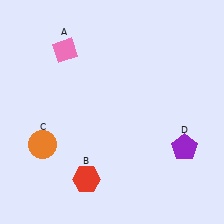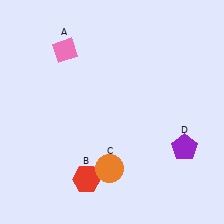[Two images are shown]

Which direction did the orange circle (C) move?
The orange circle (C) moved right.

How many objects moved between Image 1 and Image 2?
1 object moved between the two images.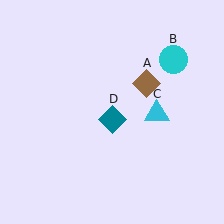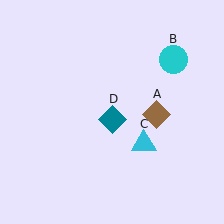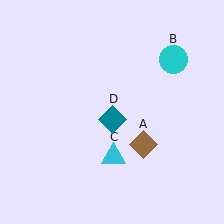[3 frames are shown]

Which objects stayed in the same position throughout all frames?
Cyan circle (object B) and teal diamond (object D) remained stationary.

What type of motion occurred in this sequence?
The brown diamond (object A), cyan triangle (object C) rotated clockwise around the center of the scene.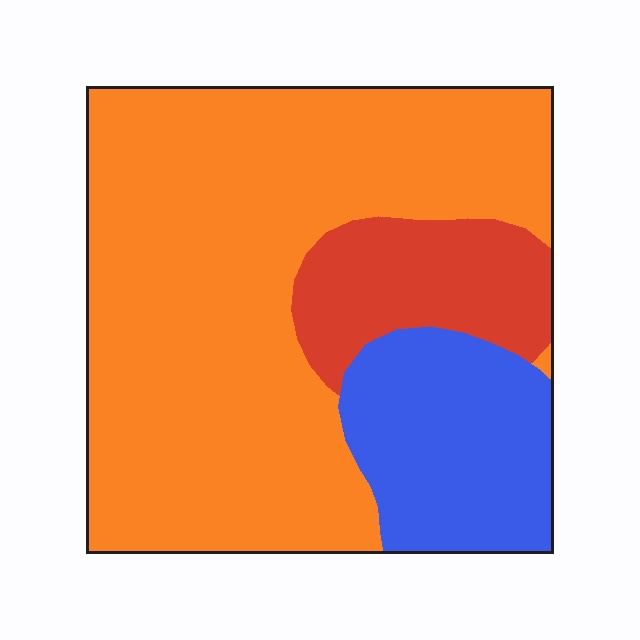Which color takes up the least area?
Red, at roughly 15%.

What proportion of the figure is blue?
Blue covers 19% of the figure.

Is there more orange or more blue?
Orange.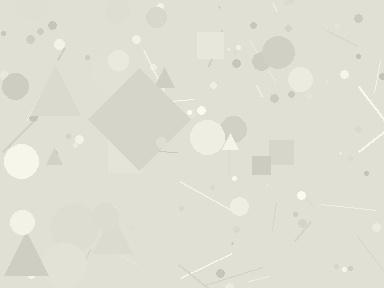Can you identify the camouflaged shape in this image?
The camouflaged shape is a diamond.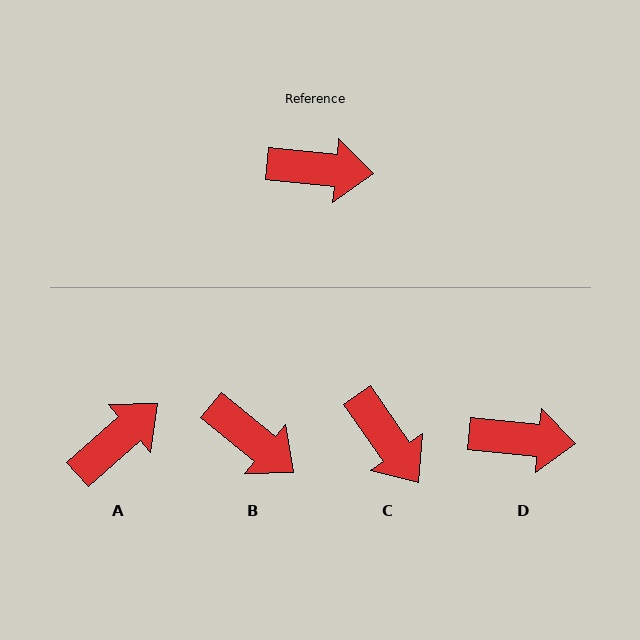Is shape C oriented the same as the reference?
No, it is off by about 50 degrees.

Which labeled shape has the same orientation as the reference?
D.